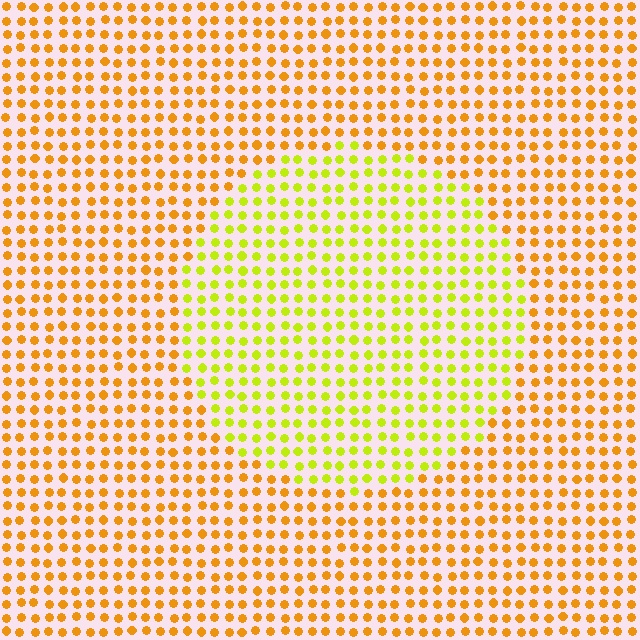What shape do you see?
I see a circle.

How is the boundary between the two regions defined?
The boundary is defined purely by a slight shift in hue (about 37 degrees). Spacing, size, and orientation are identical on both sides.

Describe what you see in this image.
The image is filled with small orange elements in a uniform arrangement. A circle-shaped region is visible where the elements are tinted to a slightly different hue, forming a subtle color boundary.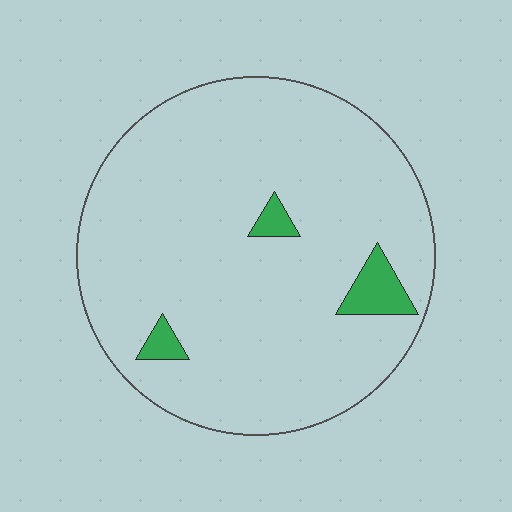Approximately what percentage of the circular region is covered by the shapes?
Approximately 5%.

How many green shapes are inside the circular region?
3.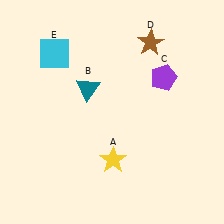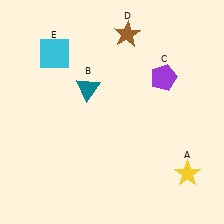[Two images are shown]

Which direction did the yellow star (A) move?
The yellow star (A) moved right.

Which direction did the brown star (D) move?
The brown star (D) moved left.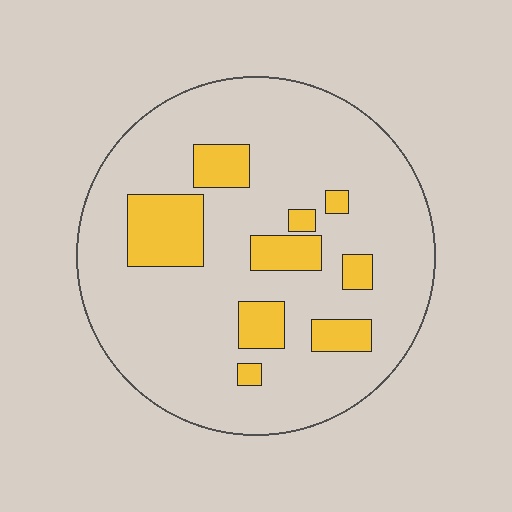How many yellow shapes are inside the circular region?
9.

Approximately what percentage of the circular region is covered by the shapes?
Approximately 20%.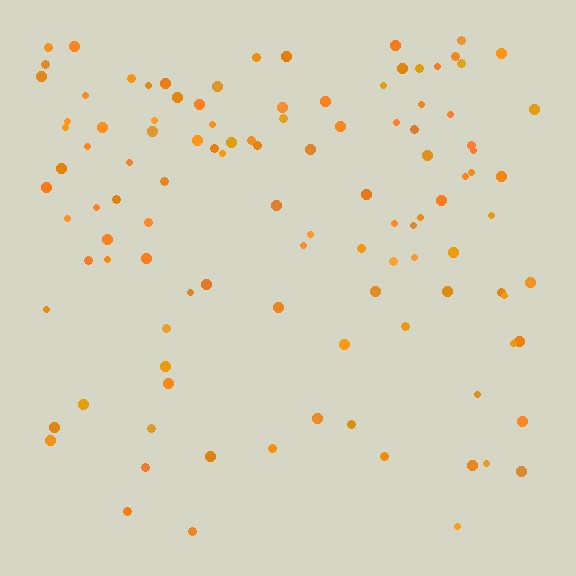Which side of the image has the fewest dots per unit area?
The bottom.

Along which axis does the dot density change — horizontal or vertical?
Vertical.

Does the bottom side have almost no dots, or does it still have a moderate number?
Still a moderate number, just noticeably fewer than the top.